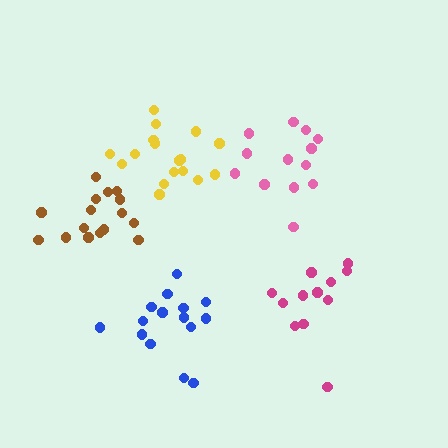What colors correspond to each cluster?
The clusters are colored: blue, magenta, yellow, pink, brown.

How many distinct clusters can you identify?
There are 5 distinct clusters.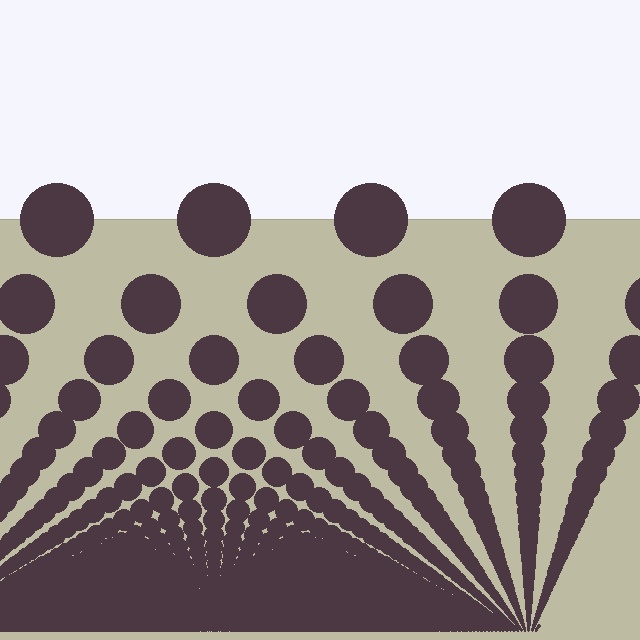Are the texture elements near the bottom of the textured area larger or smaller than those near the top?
Smaller. The gradient is inverted — elements near the bottom are smaller and denser.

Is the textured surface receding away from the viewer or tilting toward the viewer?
The surface appears to tilt toward the viewer. Texture elements get larger and sparser toward the top.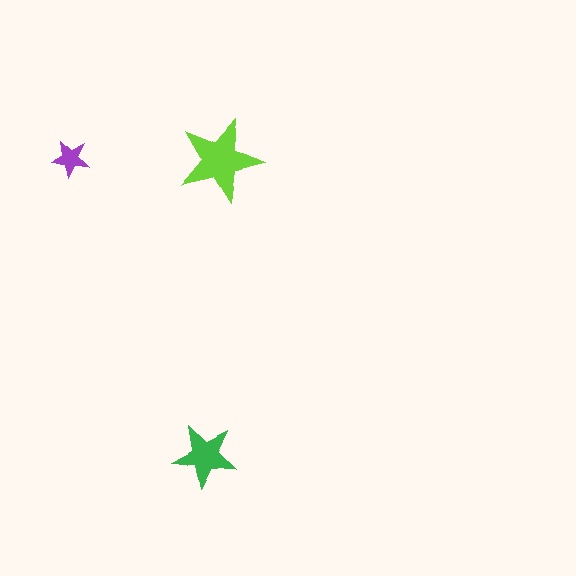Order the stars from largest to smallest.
the lime one, the green one, the purple one.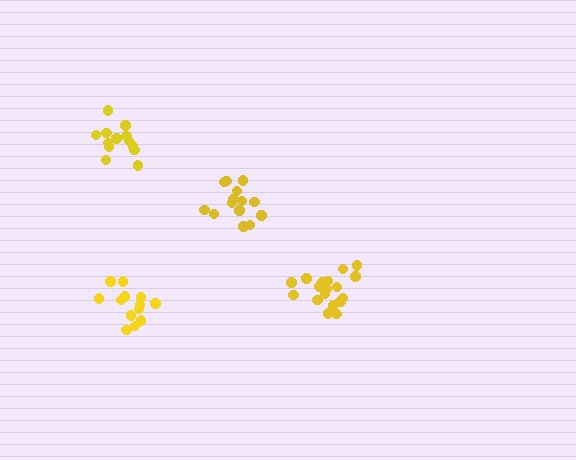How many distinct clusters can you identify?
There are 4 distinct clusters.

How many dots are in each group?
Group 1: 13 dots, Group 2: 18 dots, Group 3: 14 dots, Group 4: 13 dots (58 total).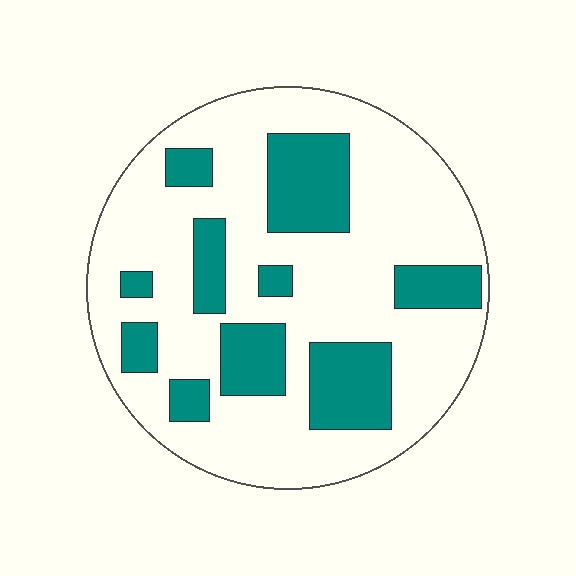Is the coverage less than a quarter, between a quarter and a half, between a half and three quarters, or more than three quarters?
Between a quarter and a half.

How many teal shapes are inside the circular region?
10.